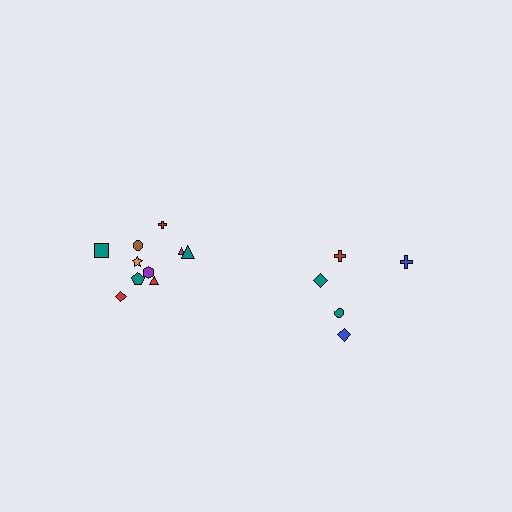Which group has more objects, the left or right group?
The left group.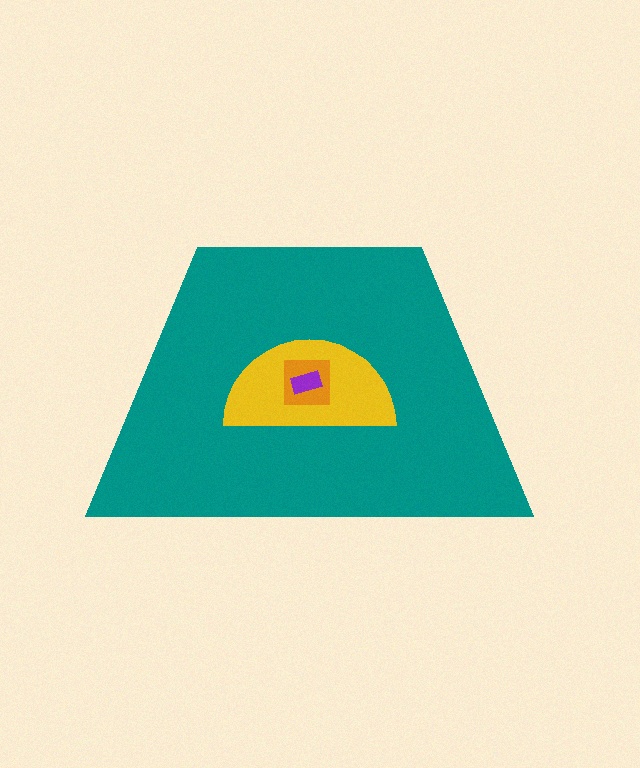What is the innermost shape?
The purple rectangle.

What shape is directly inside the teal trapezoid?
The yellow semicircle.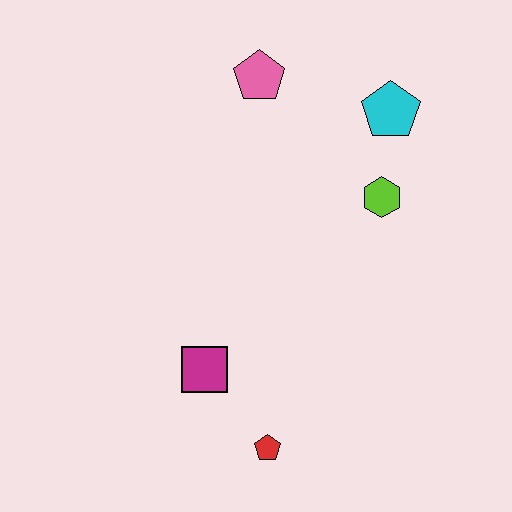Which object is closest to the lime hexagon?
The cyan pentagon is closest to the lime hexagon.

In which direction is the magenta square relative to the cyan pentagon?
The magenta square is below the cyan pentagon.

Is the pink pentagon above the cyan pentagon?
Yes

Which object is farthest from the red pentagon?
The pink pentagon is farthest from the red pentagon.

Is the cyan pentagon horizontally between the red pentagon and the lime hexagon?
No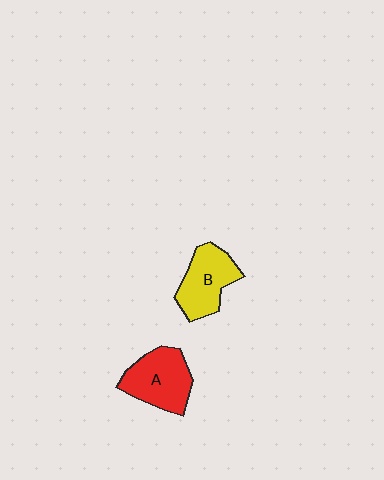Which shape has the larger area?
Shape A (red).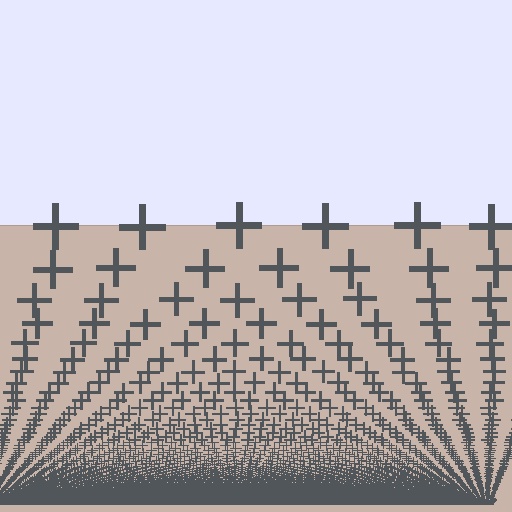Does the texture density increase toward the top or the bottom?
Density increases toward the bottom.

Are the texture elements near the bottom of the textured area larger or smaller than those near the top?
Smaller. The gradient is inverted — elements near the bottom are smaller and denser.